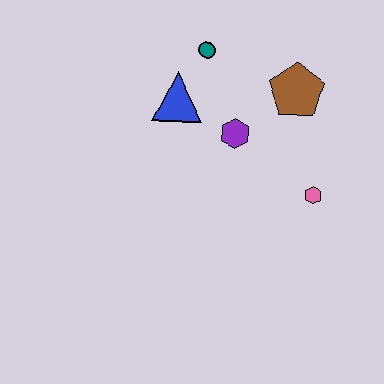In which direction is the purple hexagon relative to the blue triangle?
The purple hexagon is to the right of the blue triangle.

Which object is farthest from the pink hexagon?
The teal circle is farthest from the pink hexagon.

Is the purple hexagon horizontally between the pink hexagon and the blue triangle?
Yes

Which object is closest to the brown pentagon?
The purple hexagon is closest to the brown pentagon.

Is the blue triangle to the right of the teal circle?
No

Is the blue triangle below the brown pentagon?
Yes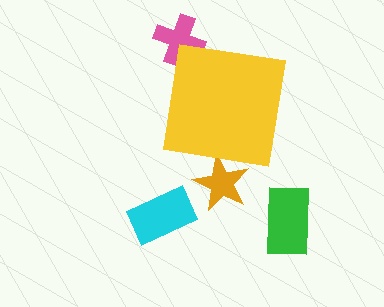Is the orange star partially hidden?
Yes, the orange star is partially hidden behind the yellow square.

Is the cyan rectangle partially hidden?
No, the cyan rectangle is fully visible.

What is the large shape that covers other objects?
A yellow square.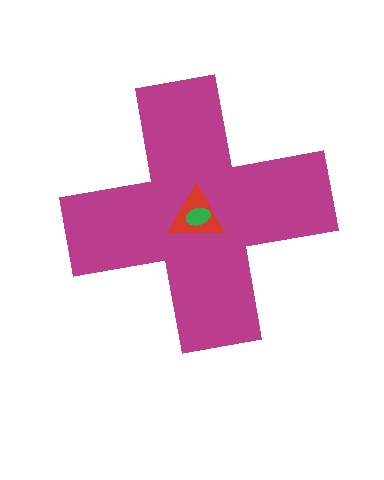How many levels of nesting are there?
3.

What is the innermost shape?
The green ellipse.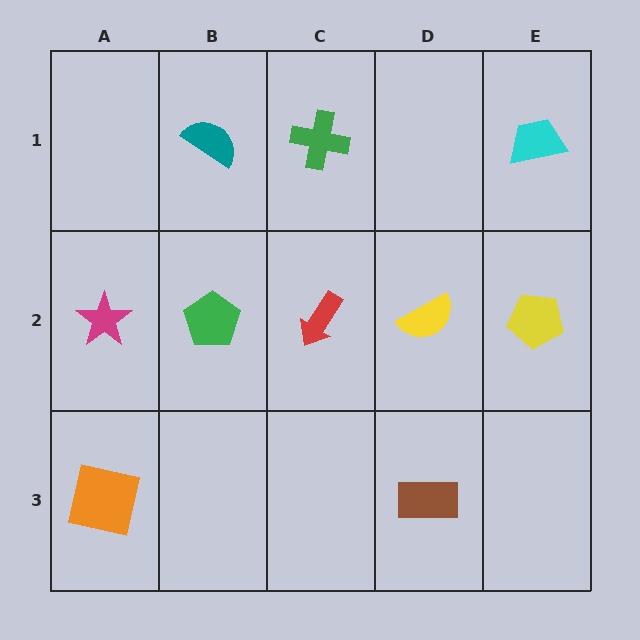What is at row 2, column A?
A magenta star.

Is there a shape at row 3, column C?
No, that cell is empty.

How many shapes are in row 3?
2 shapes.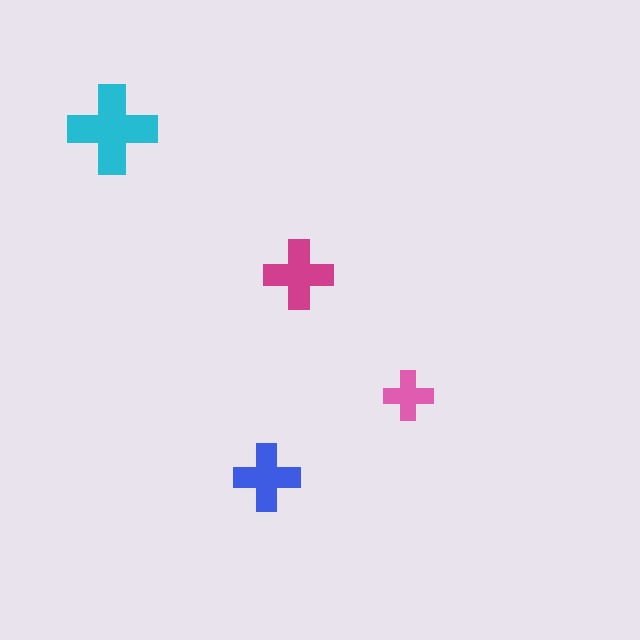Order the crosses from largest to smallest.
the cyan one, the magenta one, the blue one, the pink one.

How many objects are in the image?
There are 4 objects in the image.